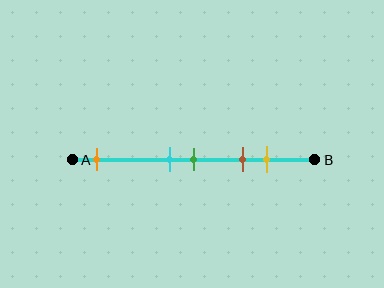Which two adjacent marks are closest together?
The cyan and green marks are the closest adjacent pair.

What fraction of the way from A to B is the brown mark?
The brown mark is approximately 70% (0.7) of the way from A to B.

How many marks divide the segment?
There are 5 marks dividing the segment.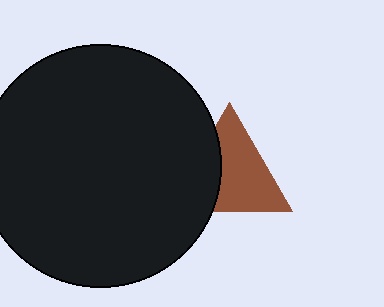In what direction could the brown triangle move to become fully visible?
The brown triangle could move right. That would shift it out from behind the black circle entirely.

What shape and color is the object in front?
The object in front is a black circle.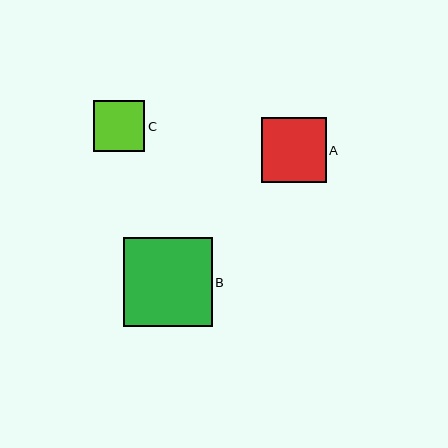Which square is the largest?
Square B is the largest with a size of approximately 89 pixels.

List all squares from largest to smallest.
From largest to smallest: B, A, C.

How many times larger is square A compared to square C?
Square A is approximately 1.3 times the size of square C.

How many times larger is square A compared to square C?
Square A is approximately 1.3 times the size of square C.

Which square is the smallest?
Square C is the smallest with a size of approximately 51 pixels.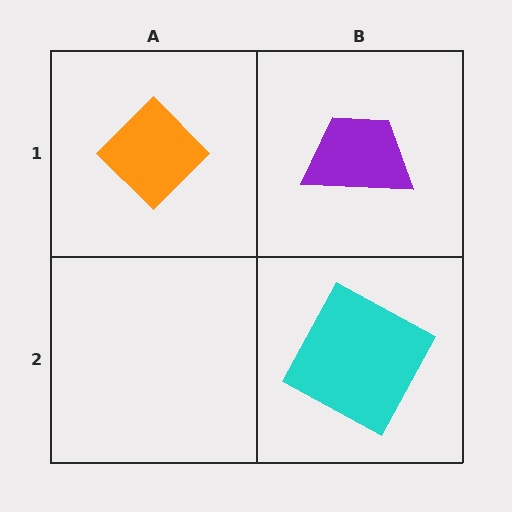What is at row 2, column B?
A cyan square.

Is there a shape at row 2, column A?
No, that cell is empty.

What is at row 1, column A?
An orange diamond.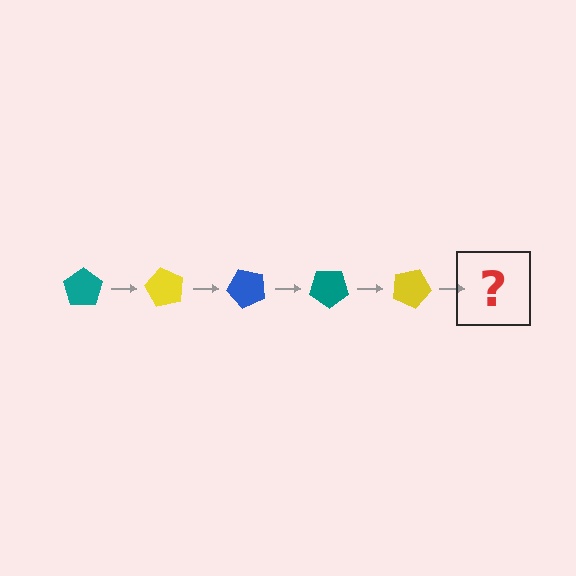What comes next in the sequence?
The next element should be a blue pentagon, rotated 300 degrees from the start.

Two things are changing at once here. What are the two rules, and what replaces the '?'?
The two rules are that it rotates 60 degrees each step and the color cycles through teal, yellow, and blue. The '?' should be a blue pentagon, rotated 300 degrees from the start.